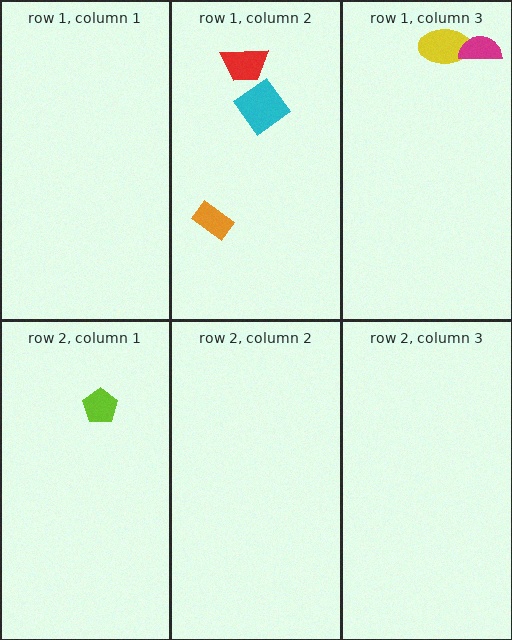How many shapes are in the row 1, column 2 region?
3.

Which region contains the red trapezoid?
The row 1, column 2 region.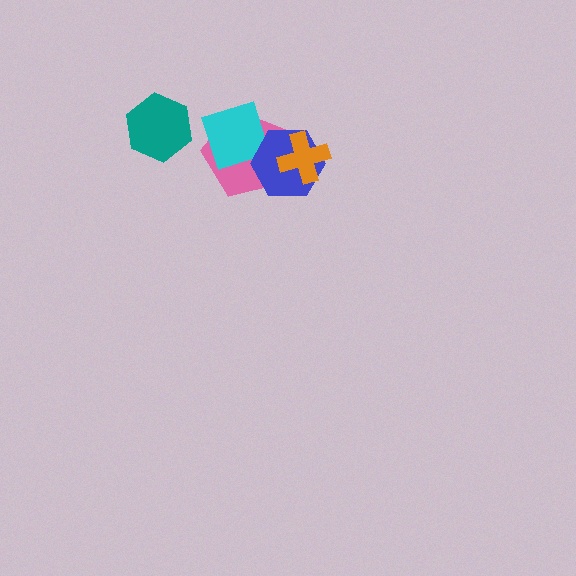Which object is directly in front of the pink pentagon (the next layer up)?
The cyan diamond is directly in front of the pink pentagon.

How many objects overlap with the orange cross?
2 objects overlap with the orange cross.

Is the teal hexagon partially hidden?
No, no other shape covers it.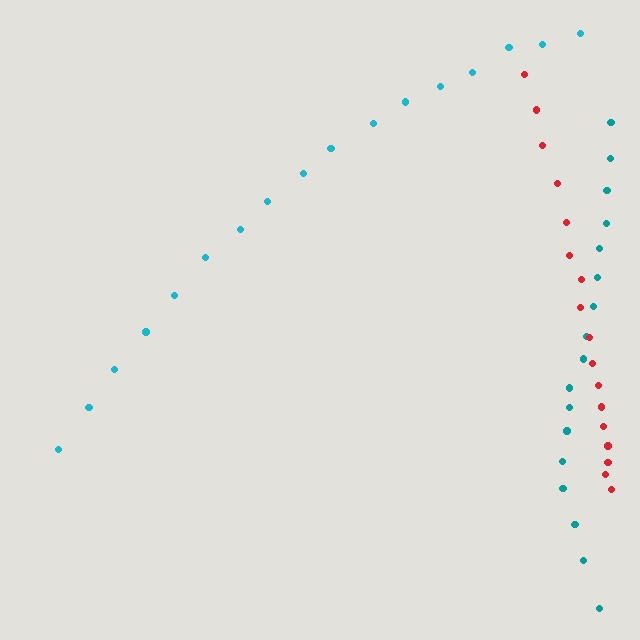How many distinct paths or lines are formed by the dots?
There are 3 distinct paths.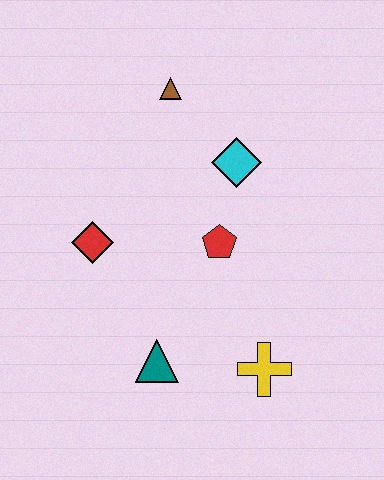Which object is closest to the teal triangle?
The yellow cross is closest to the teal triangle.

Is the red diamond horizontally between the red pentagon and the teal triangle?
No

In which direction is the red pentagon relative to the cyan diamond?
The red pentagon is below the cyan diamond.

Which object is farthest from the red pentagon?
The brown triangle is farthest from the red pentagon.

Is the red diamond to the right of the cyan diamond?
No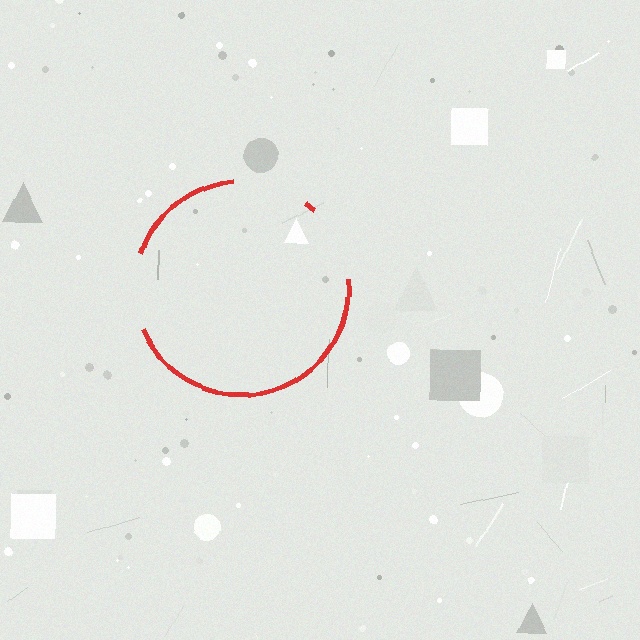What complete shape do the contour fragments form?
The contour fragments form a circle.